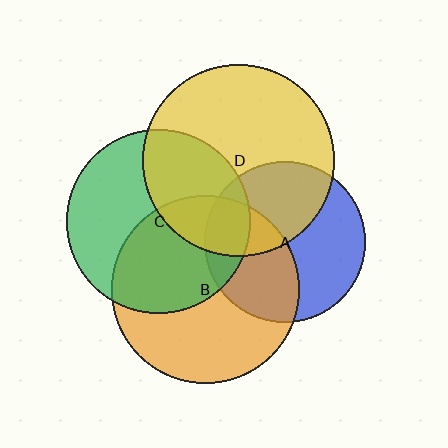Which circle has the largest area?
Circle D (yellow).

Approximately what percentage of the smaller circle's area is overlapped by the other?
Approximately 45%.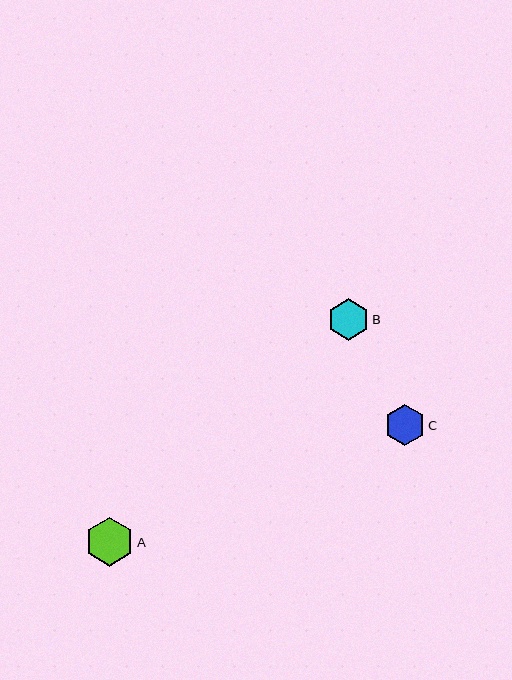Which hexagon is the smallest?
Hexagon C is the smallest with a size of approximately 41 pixels.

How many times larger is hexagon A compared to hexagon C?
Hexagon A is approximately 1.2 times the size of hexagon C.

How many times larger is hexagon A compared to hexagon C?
Hexagon A is approximately 1.2 times the size of hexagon C.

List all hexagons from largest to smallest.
From largest to smallest: A, B, C.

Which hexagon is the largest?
Hexagon A is the largest with a size of approximately 49 pixels.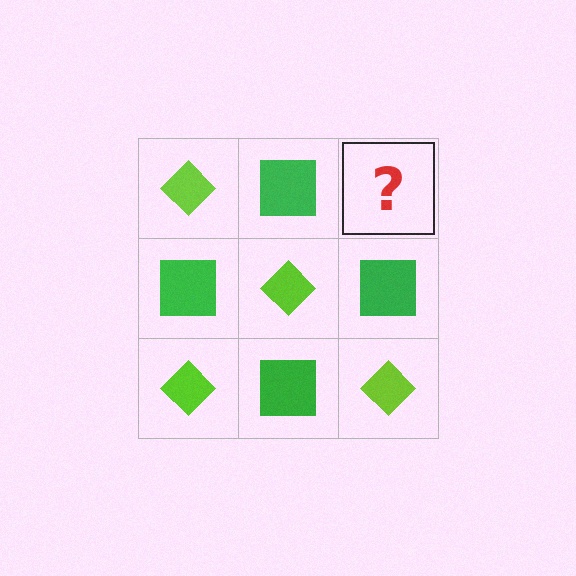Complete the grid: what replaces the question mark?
The question mark should be replaced with a lime diamond.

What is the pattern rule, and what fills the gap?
The rule is that it alternates lime diamond and green square in a checkerboard pattern. The gap should be filled with a lime diamond.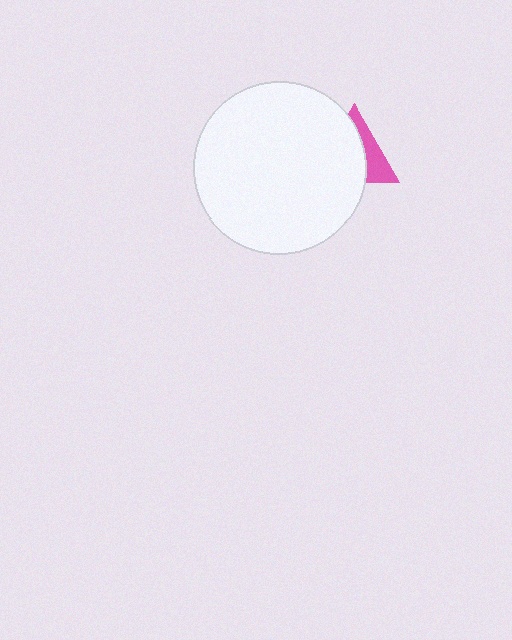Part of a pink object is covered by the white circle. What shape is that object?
It is a triangle.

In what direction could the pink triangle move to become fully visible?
The pink triangle could move right. That would shift it out from behind the white circle entirely.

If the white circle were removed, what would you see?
You would see the complete pink triangle.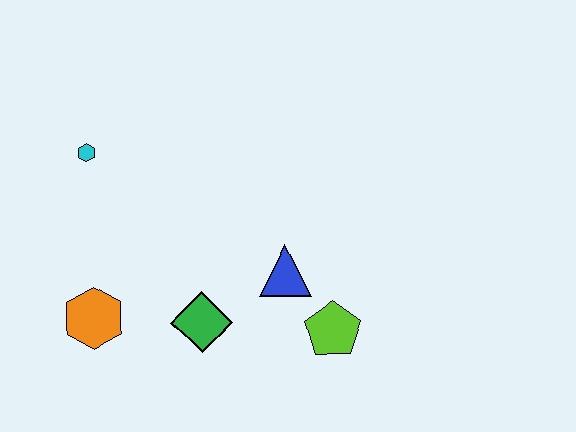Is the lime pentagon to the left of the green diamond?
No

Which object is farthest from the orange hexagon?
The lime pentagon is farthest from the orange hexagon.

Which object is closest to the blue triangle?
The lime pentagon is closest to the blue triangle.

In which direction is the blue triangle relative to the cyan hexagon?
The blue triangle is to the right of the cyan hexagon.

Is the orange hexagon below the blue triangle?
Yes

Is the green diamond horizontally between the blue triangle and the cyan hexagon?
Yes